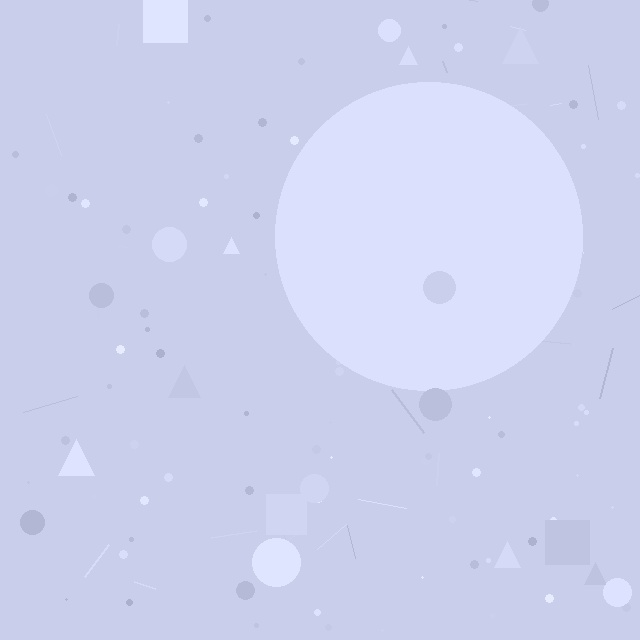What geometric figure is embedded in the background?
A circle is embedded in the background.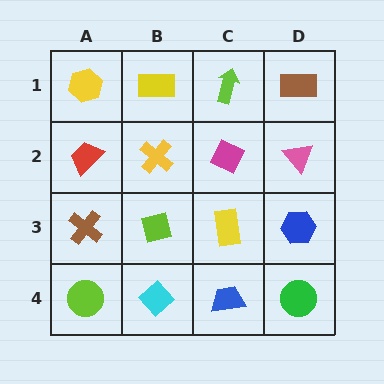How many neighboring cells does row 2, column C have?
4.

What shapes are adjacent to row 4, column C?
A yellow rectangle (row 3, column C), a cyan diamond (row 4, column B), a green circle (row 4, column D).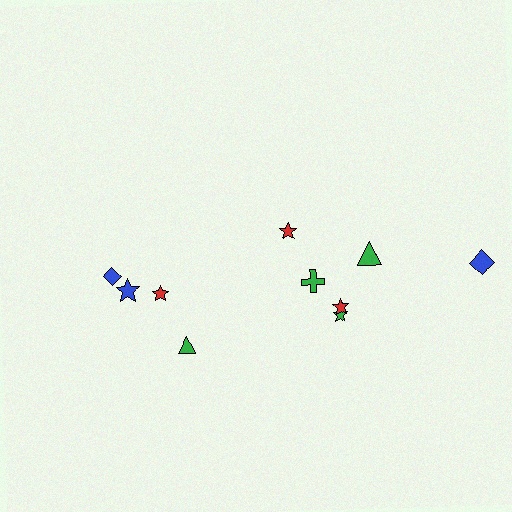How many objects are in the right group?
There are 6 objects.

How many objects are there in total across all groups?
There are 10 objects.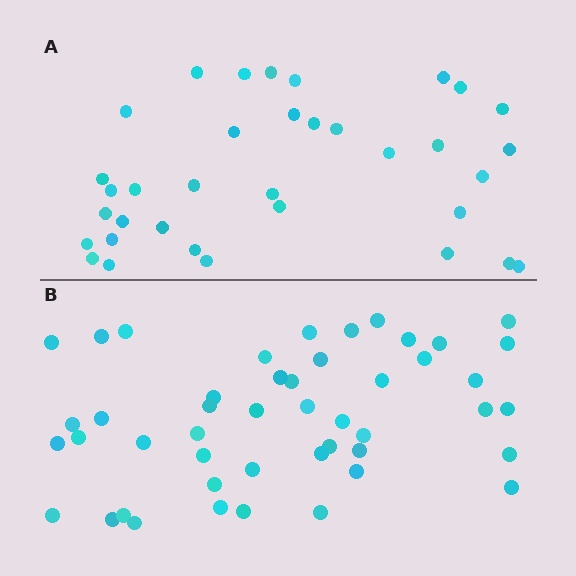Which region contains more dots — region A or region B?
Region B (the bottom region) has more dots.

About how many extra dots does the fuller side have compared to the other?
Region B has roughly 12 or so more dots than region A.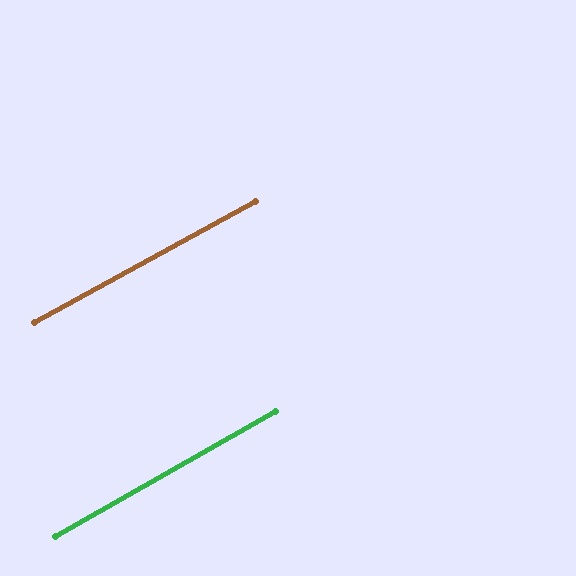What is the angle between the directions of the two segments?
Approximately 1 degree.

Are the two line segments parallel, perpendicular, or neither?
Parallel — their directions differ by only 1.1°.